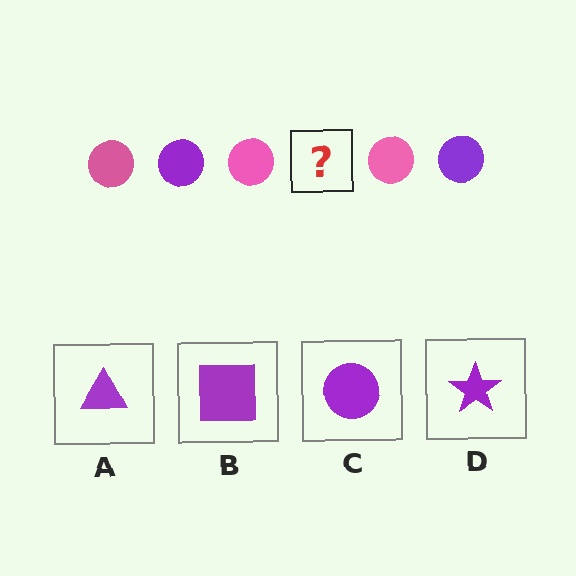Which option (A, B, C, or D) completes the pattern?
C.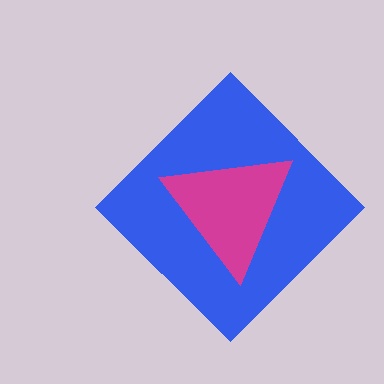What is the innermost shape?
The magenta triangle.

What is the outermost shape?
The blue diamond.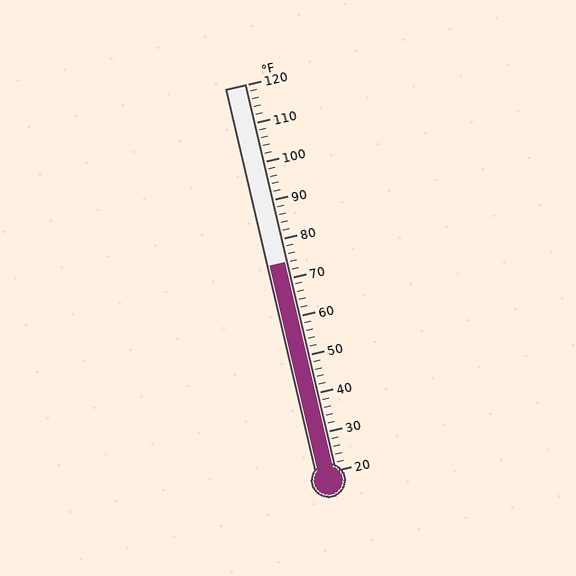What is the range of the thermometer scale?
The thermometer scale ranges from 20°F to 120°F.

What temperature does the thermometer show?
The thermometer shows approximately 74°F.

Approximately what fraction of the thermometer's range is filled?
The thermometer is filled to approximately 55% of its range.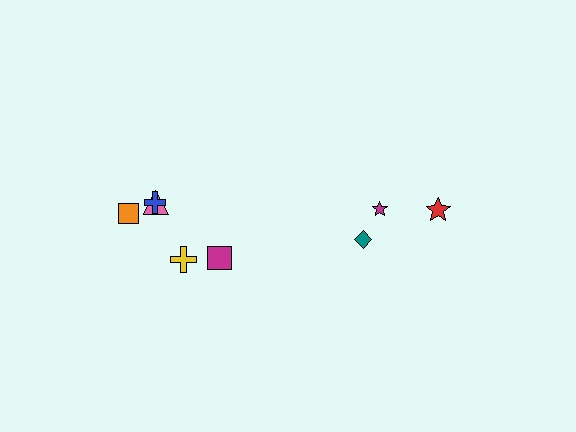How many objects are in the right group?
There are 3 objects.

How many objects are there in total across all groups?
There are 8 objects.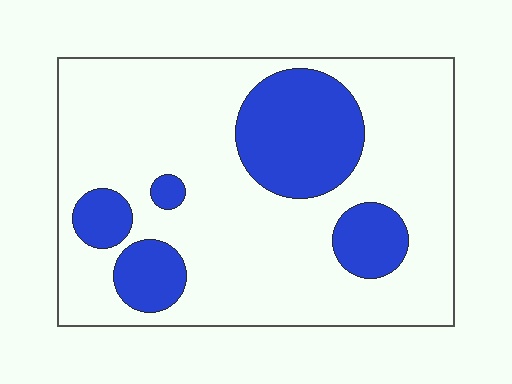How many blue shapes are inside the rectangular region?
5.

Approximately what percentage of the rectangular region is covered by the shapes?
Approximately 25%.